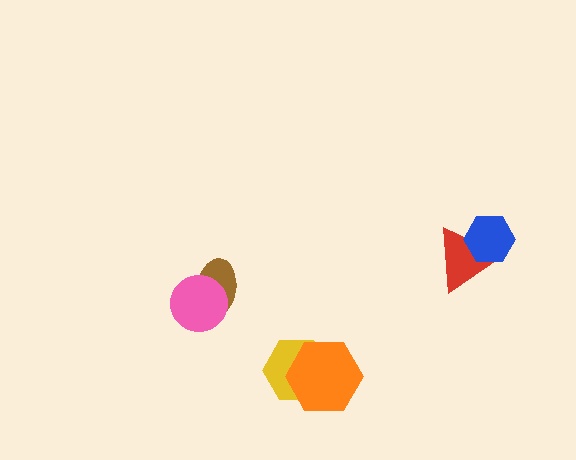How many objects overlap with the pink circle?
1 object overlaps with the pink circle.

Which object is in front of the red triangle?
The blue hexagon is in front of the red triangle.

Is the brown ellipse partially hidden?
Yes, it is partially covered by another shape.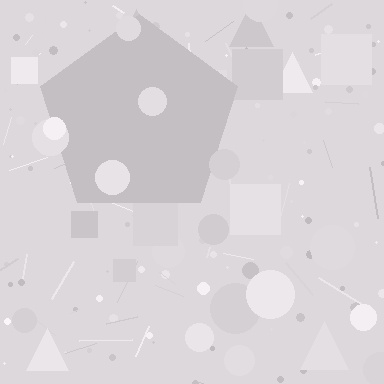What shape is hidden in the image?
A pentagon is hidden in the image.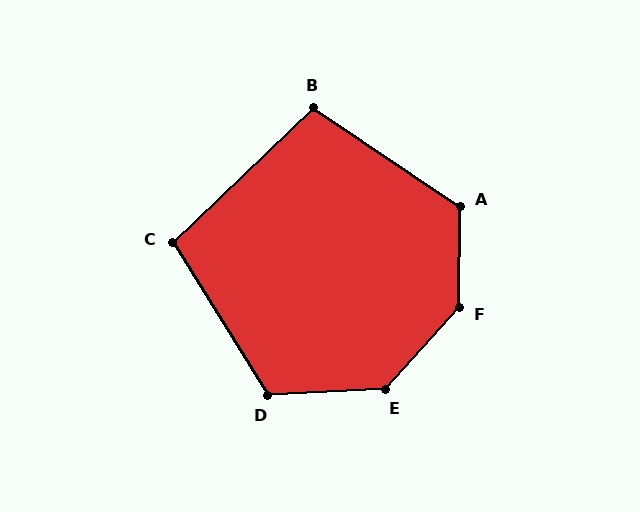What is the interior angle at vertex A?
Approximately 124 degrees (obtuse).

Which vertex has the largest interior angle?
F, at approximately 138 degrees.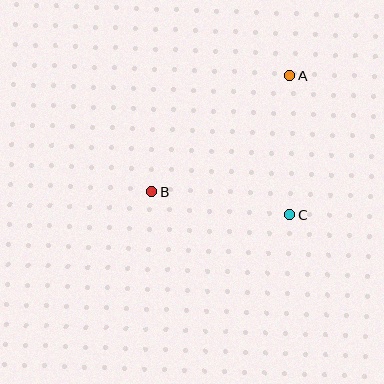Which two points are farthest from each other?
Points A and B are farthest from each other.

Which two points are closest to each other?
Points A and C are closest to each other.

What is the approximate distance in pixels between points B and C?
The distance between B and C is approximately 140 pixels.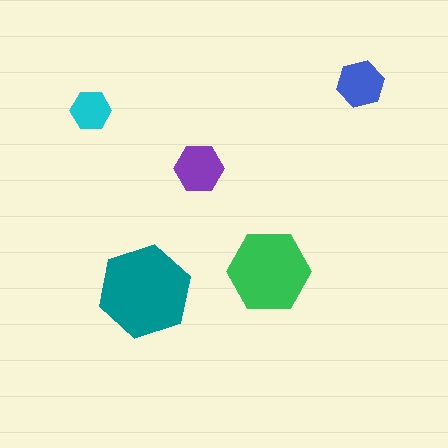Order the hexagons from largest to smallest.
the teal one, the green one, the purple one, the blue one, the cyan one.